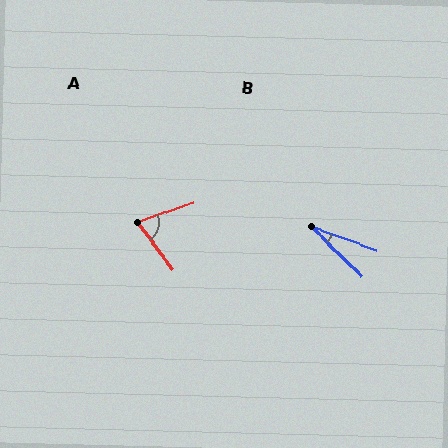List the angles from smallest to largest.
B (24°), A (72°).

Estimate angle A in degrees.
Approximately 72 degrees.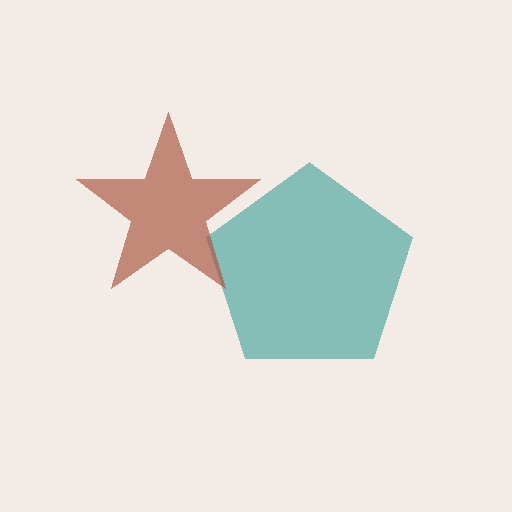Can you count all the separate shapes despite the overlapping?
Yes, there are 2 separate shapes.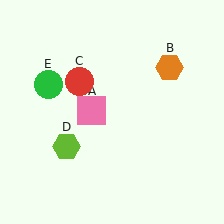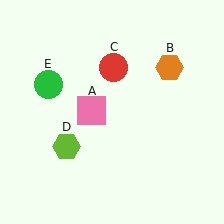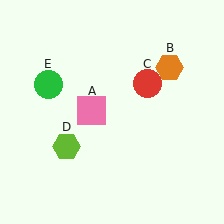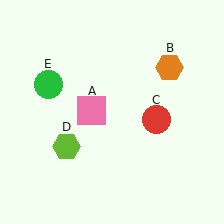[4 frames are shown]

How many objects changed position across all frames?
1 object changed position: red circle (object C).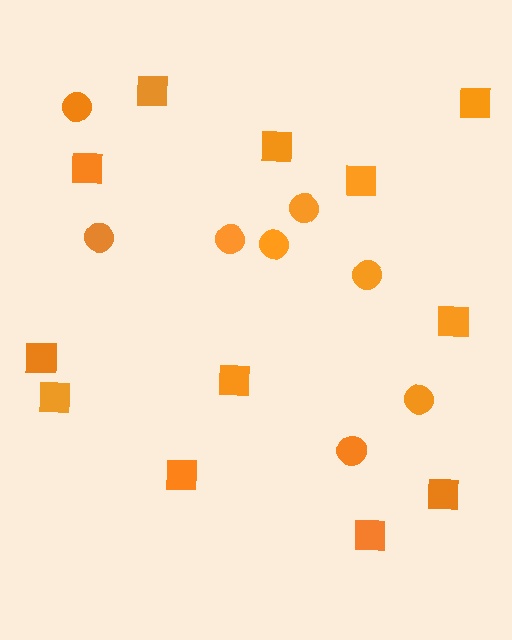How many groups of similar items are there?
There are 2 groups: one group of squares (12) and one group of circles (8).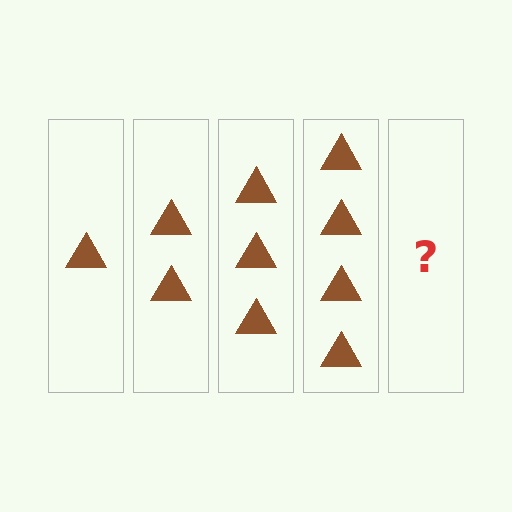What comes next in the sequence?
The next element should be 5 triangles.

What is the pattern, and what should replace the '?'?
The pattern is that each step adds one more triangle. The '?' should be 5 triangles.